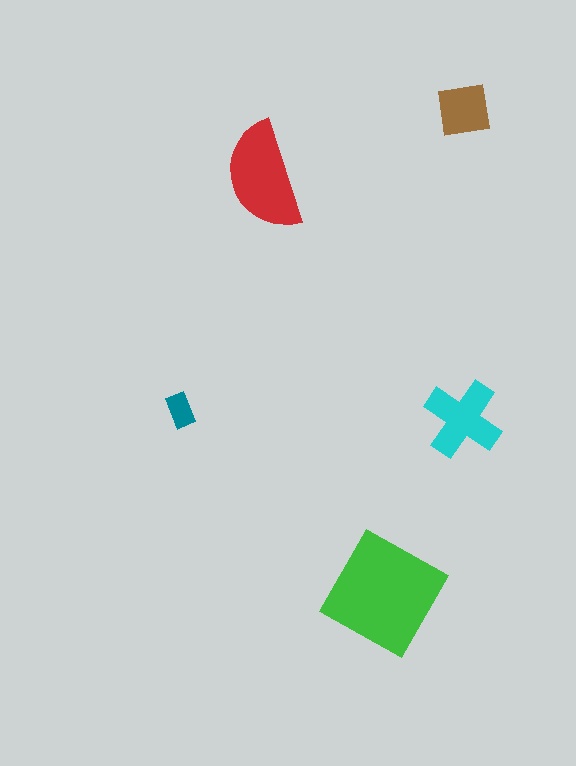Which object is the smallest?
The teal rectangle.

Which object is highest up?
The brown square is topmost.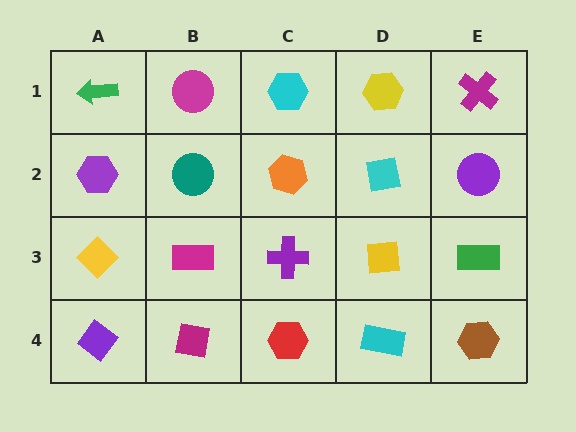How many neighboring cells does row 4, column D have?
3.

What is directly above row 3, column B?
A teal circle.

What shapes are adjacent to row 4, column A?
A yellow diamond (row 3, column A), a magenta square (row 4, column B).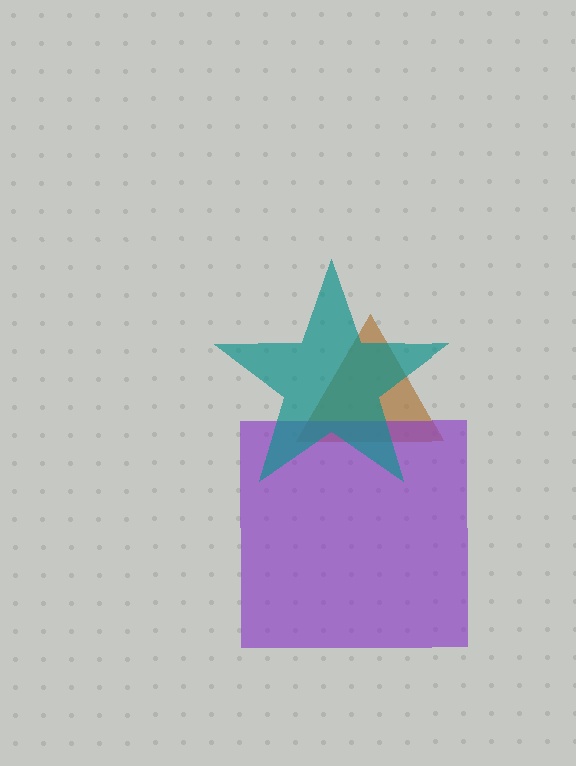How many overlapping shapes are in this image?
There are 3 overlapping shapes in the image.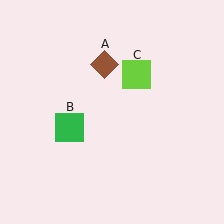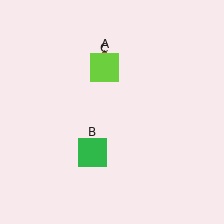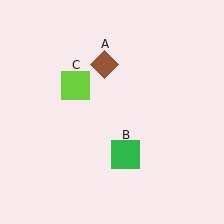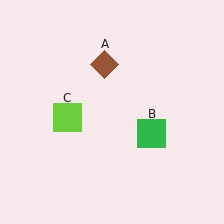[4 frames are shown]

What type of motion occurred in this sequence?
The green square (object B), lime square (object C) rotated counterclockwise around the center of the scene.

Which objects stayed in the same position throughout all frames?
Brown diamond (object A) remained stationary.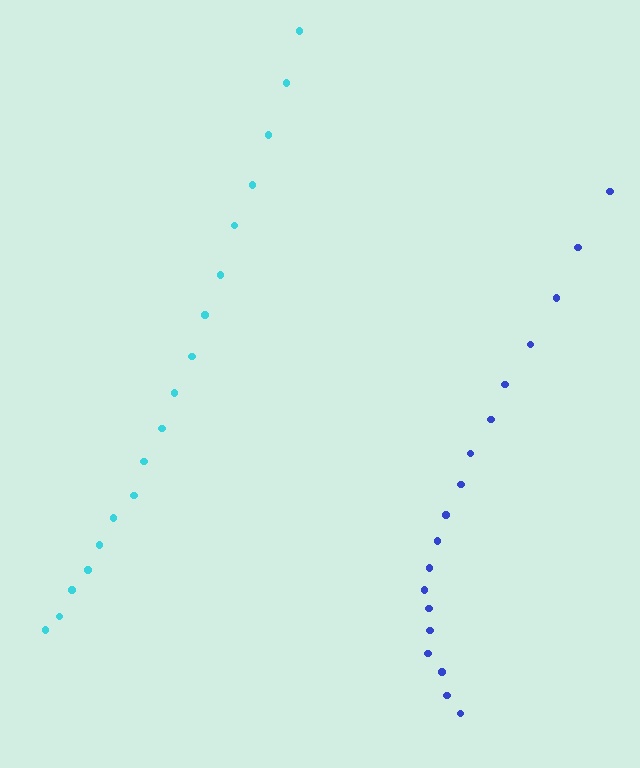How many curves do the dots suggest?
There are 2 distinct paths.